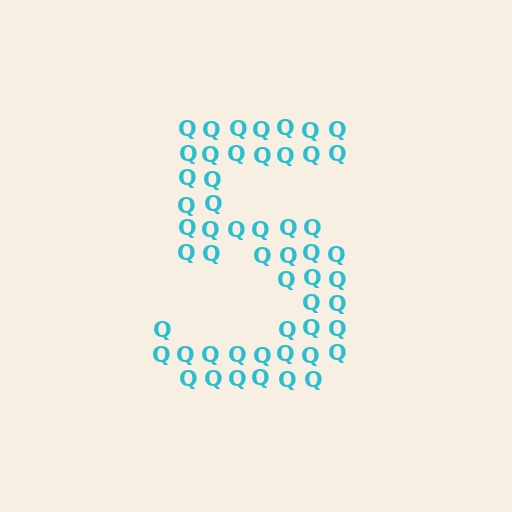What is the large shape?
The large shape is the digit 5.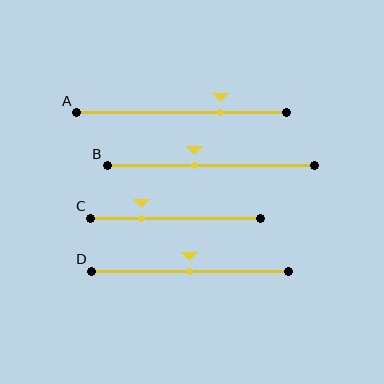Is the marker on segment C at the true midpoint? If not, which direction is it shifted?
No, the marker on segment C is shifted to the left by about 20% of the segment length.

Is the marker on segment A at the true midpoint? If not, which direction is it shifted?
No, the marker on segment A is shifted to the right by about 19% of the segment length.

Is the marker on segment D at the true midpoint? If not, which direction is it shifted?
Yes, the marker on segment D is at the true midpoint.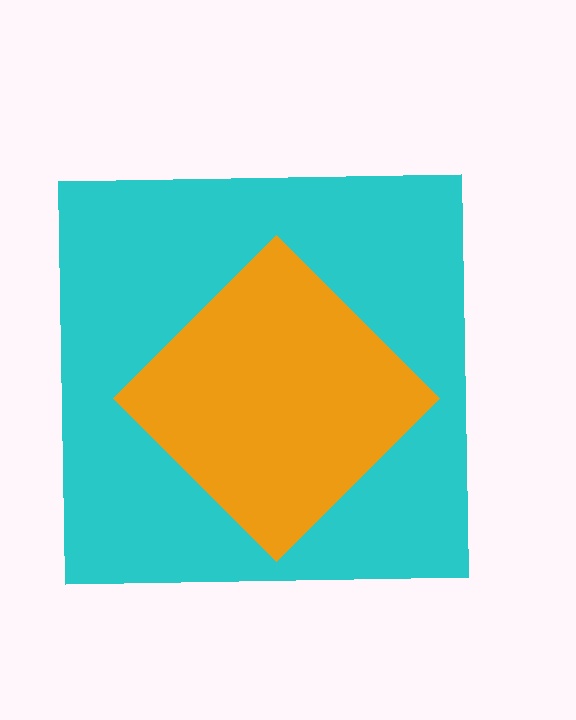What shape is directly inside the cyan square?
The orange diamond.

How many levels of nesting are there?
2.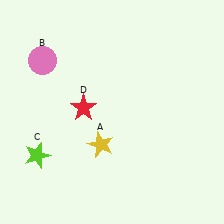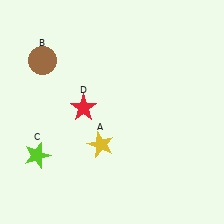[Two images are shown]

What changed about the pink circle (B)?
In Image 1, B is pink. In Image 2, it changed to brown.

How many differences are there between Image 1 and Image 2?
There is 1 difference between the two images.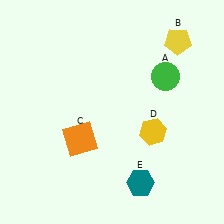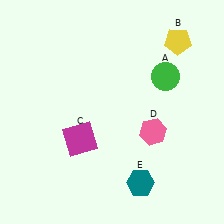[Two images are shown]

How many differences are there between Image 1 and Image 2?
There are 2 differences between the two images.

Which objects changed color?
C changed from orange to magenta. D changed from yellow to pink.